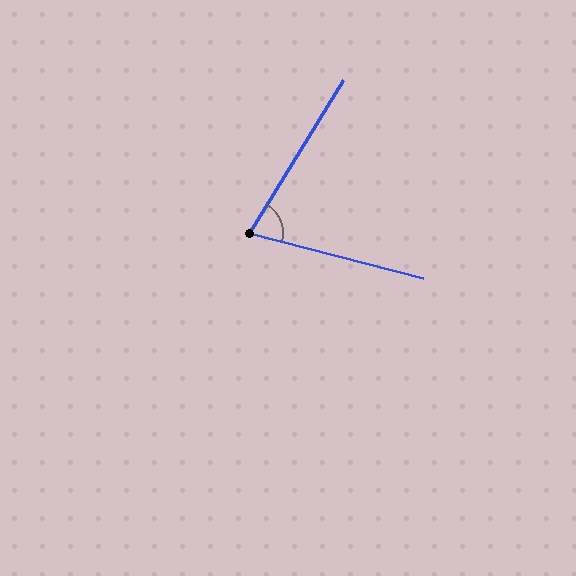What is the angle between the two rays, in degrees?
Approximately 73 degrees.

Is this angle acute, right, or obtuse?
It is acute.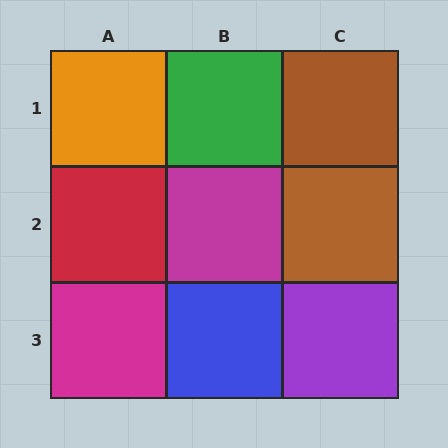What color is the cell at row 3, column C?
Purple.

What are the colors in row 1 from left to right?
Orange, green, brown.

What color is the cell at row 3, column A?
Magenta.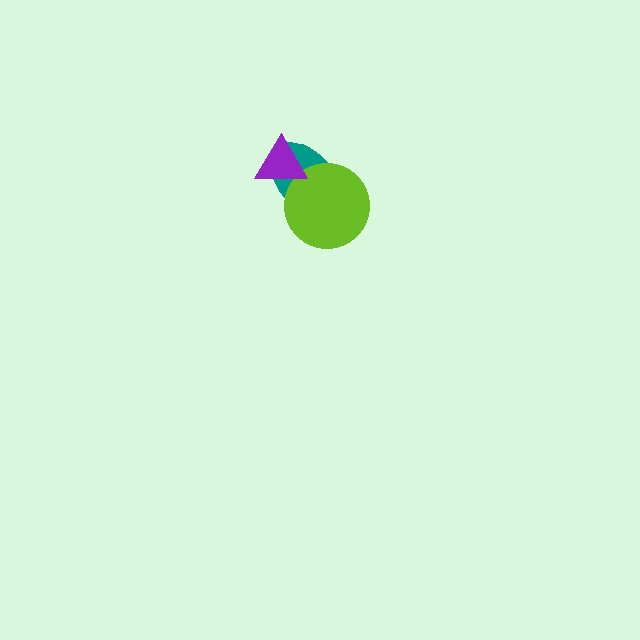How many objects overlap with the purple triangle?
2 objects overlap with the purple triangle.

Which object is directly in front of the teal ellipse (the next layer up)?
The lime circle is directly in front of the teal ellipse.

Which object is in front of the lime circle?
The purple triangle is in front of the lime circle.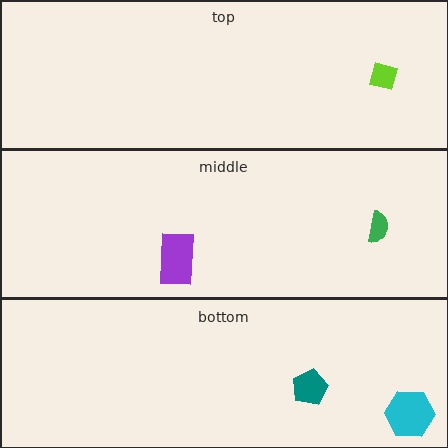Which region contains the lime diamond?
The top region.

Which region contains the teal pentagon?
The bottom region.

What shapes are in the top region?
The lime diamond.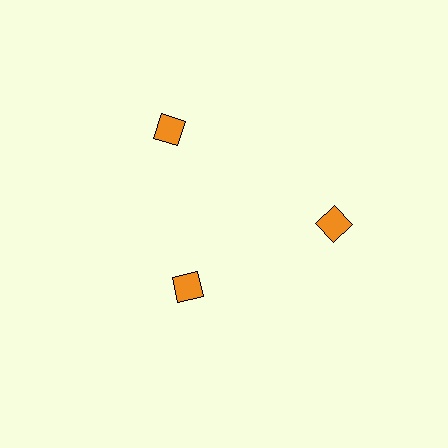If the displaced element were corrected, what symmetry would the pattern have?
It would have 3-fold rotational symmetry — the pattern would map onto itself every 120 degrees.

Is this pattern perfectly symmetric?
No. The 3 orange diamonds are arranged in a ring, but one element near the 7 o'clock position is pulled inward toward the center, breaking the 3-fold rotational symmetry.